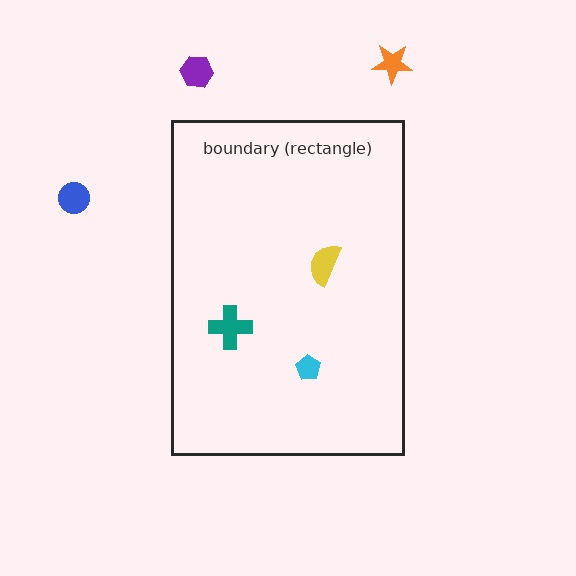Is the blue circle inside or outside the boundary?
Outside.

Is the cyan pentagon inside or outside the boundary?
Inside.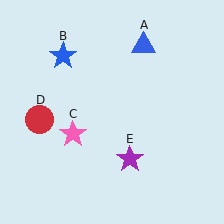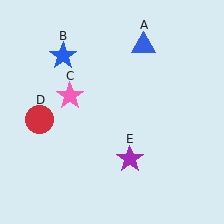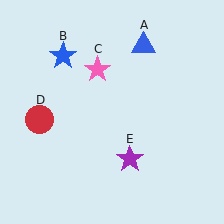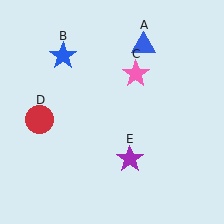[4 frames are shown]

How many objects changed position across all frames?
1 object changed position: pink star (object C).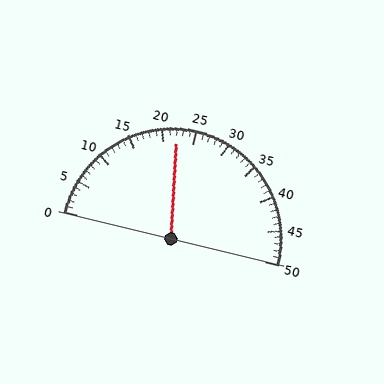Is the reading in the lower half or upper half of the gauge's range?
The reading is in the lower half of the range (0 to 50).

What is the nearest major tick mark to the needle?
The nearest major tick mark is 20.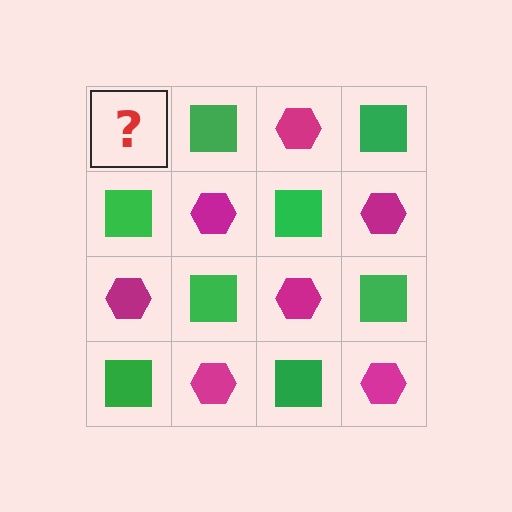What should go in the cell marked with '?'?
The missing cell should contain a magenta hexagon.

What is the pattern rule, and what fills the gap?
The rule is that it alternates magenta hexagon and green square in a checkerboard pattern. The gap should be filled with a magenta hexagon.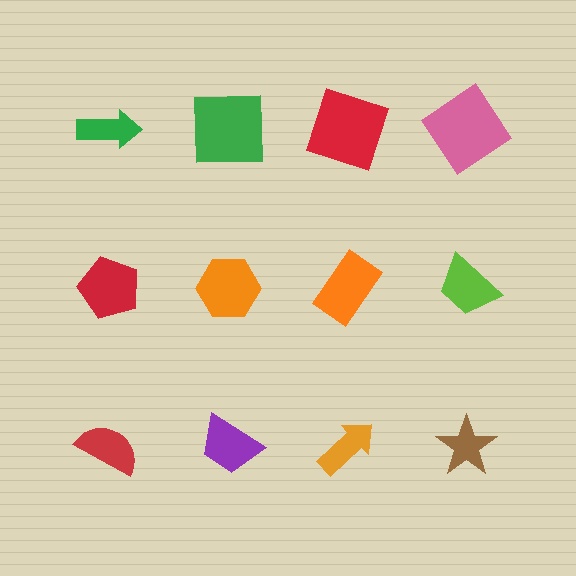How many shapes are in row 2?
4 shapes.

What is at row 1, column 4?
A pink diamond.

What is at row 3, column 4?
A brown star.